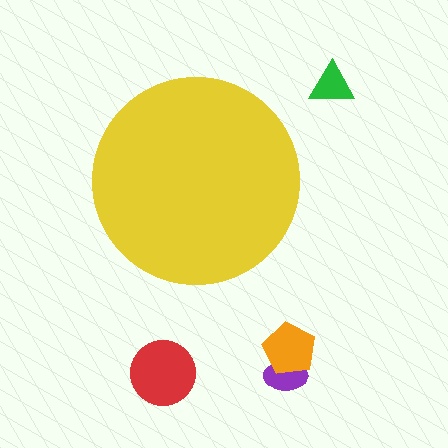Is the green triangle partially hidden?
No, the green triangle is fully visible.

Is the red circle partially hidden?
No, the red circle is fully visible.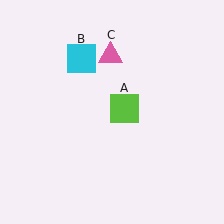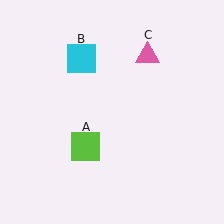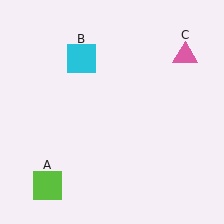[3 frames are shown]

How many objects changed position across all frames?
2 objects changed position: lime square (object A), pink triangle (object C).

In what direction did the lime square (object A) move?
The lime square (object A) moved down and to the left.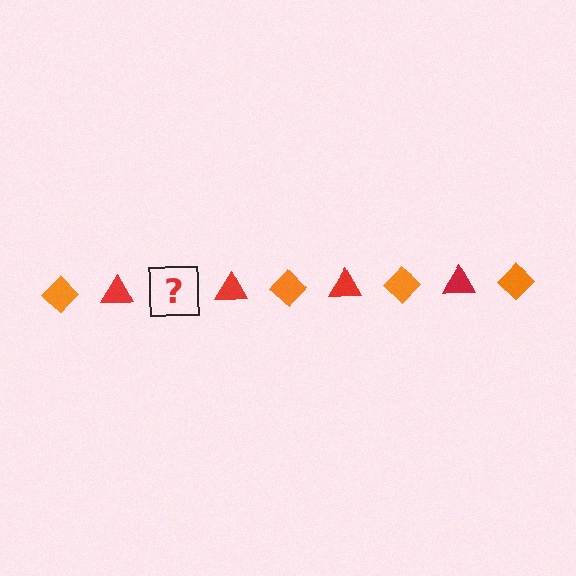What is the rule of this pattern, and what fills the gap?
The rule is that the pattern alternates between orange diamond and red triangle. The gap should be filled with an orange diamond.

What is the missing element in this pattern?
The missing element is an orange diamond.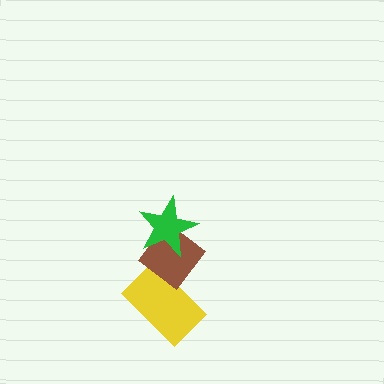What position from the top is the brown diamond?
The brown diamond is 2nd from the top.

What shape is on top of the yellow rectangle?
The brown diamond is on top of the yellow rectangle.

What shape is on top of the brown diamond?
The green star is on top of the brown diamond.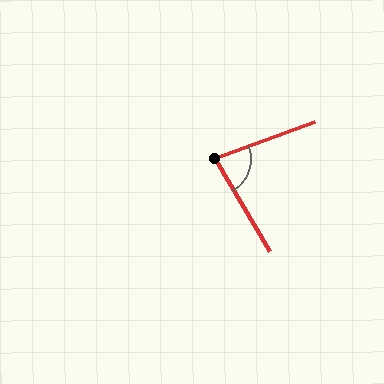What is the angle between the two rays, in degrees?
Approximately 79 degrees.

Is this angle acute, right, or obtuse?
It is acute.